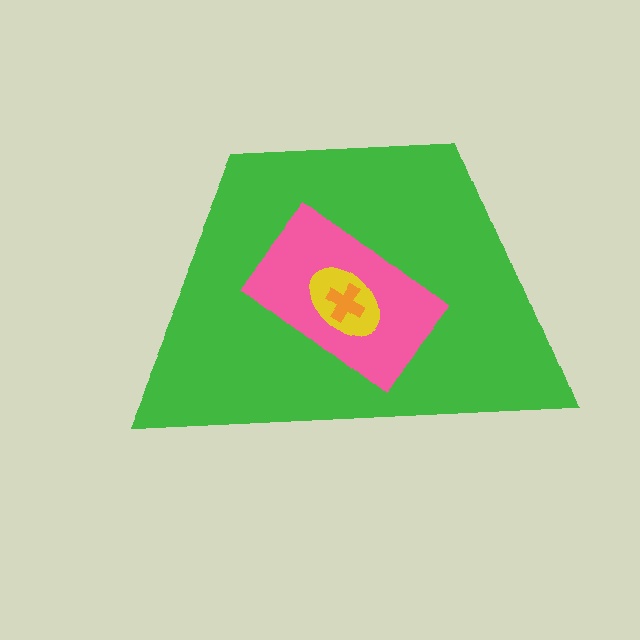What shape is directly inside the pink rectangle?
The yellow ellipse.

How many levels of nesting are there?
4.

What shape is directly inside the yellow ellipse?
The orange cross.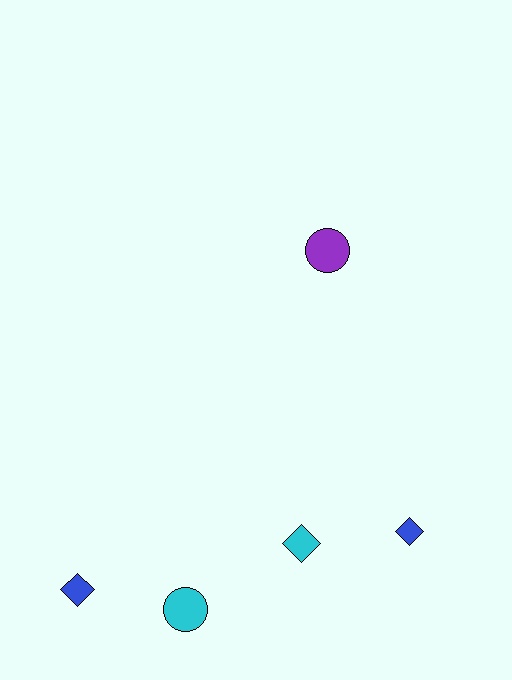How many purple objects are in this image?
There is 1 purple object.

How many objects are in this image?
There are 5 objects.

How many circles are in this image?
There are 2 circles.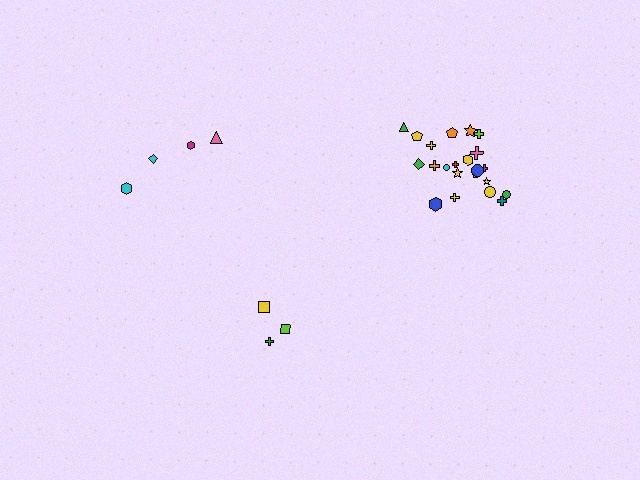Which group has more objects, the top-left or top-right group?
The top-right group.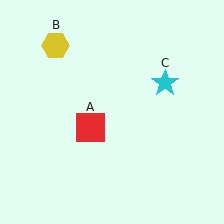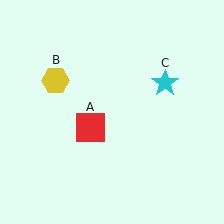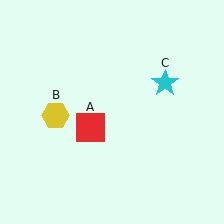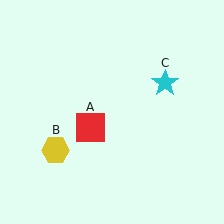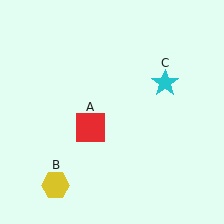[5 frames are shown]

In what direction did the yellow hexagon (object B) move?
The yellow hexagon (object B) moved down.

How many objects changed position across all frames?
1 object changed position: yellow hexagon (object B).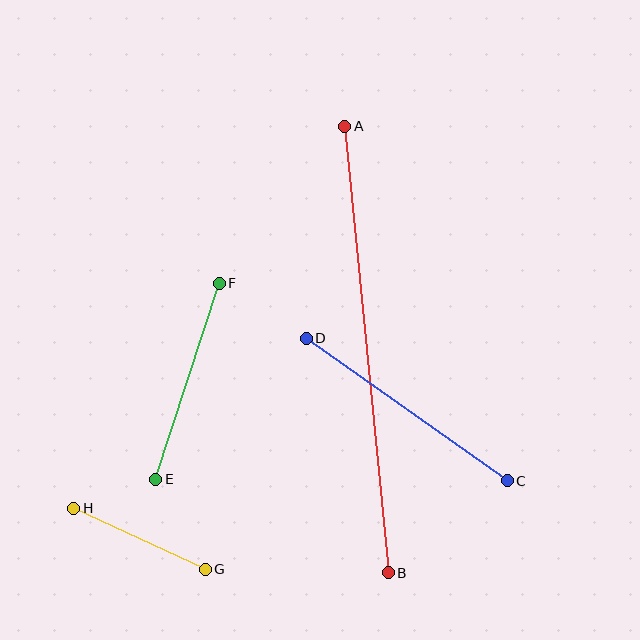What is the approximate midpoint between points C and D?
The midpoint is at approximately (407, 409) pixels.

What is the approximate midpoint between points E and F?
The midpoint is at approximately (187, 381) pixels.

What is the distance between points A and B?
The distance is approximately 449 pixels.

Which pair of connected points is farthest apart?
Points A and B are farthest apart.